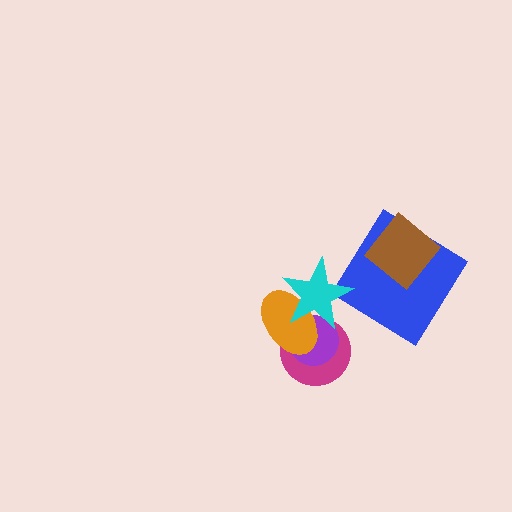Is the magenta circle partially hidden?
Yes, it is partially covered by another shape.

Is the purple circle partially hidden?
Yes, it is partially covered by another shape.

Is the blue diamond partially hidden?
Yes, it is partially covered by another shape.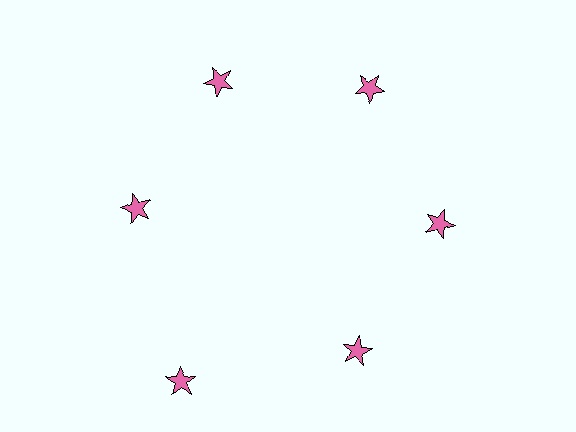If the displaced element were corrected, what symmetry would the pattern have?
It would have 6-fold rotational symmetry — the pattern would map onto itself every 60 degrees.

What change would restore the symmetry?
The symmetry would be restored by moving it inward, back onto the ring so that all 6 stars sit at equal angles and equal distance from the center.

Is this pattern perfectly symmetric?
No. The 6 pink stars are arranged in a ring, but one element near the 7 o'clock position is pushed outward from the center, breaking the 6-fold rotational symmetry.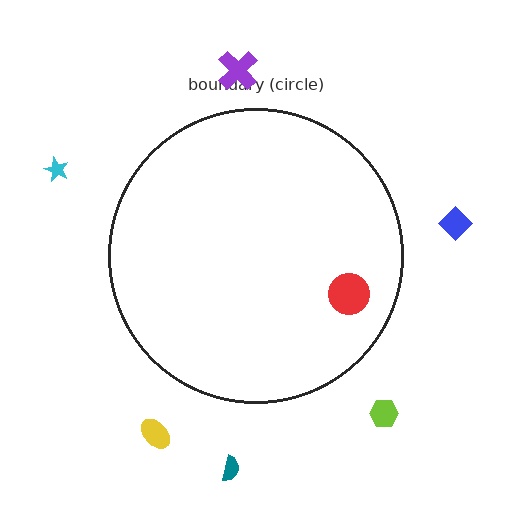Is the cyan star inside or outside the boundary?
Outside.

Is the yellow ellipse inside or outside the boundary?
Outside.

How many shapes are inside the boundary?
1 inside, 6 outside.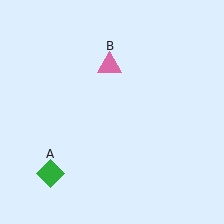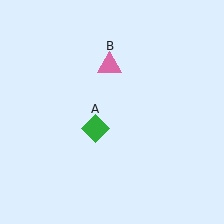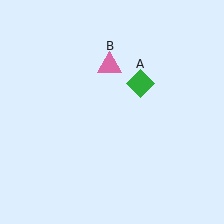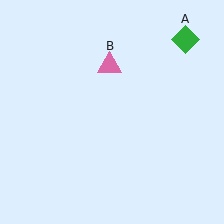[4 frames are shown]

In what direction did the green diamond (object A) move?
The green diamond (object A) moved up and to the right.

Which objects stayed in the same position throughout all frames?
Pink triangle (object B) remained stationary.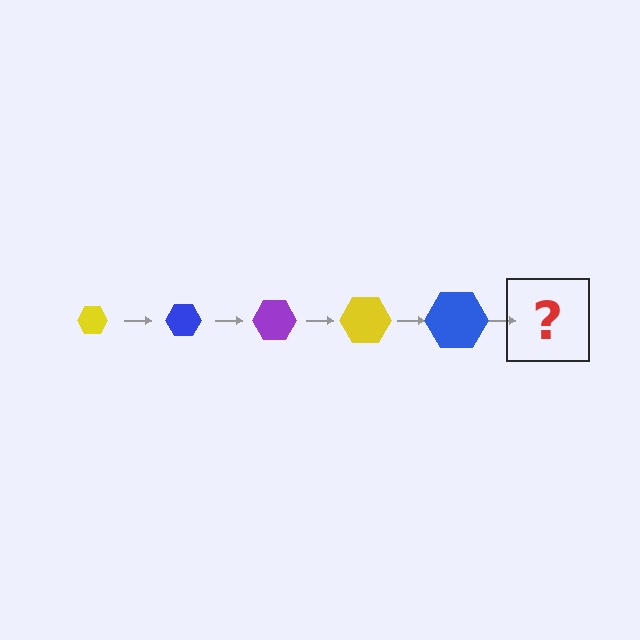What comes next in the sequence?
The next element should be a purple hexagon, larger than the previous one.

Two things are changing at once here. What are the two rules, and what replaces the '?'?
The two rules are that the hexagon grows larger each step and the color cycles through yellow, blue, and purple. The '?' should be a purple hexagon, larger than the previous one.